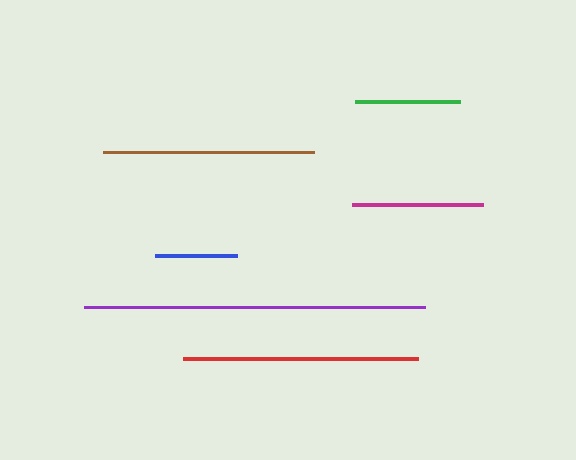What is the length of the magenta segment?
The magenta segment is approximately 131 pixels long.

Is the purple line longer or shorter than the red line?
The purple line is longer than the red line.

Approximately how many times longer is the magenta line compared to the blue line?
The magenta line is approximately 1.6 times the length of the blue line.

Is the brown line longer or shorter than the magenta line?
The brown line is longer than the magenta line.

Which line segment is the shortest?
The blue line is the shortest at approximately 82 pixels.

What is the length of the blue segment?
The blue segment is approximately 82 pixels long.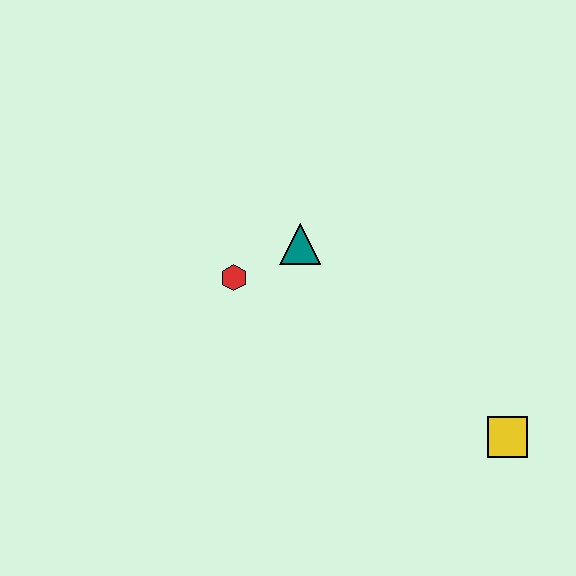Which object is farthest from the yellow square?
The red hexagon is farthest from the yellow square.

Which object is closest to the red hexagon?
The teal triangle is closest to the red hexagon.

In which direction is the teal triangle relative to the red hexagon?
The teal triangle is to the right of the red hexagon.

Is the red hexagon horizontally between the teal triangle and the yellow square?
No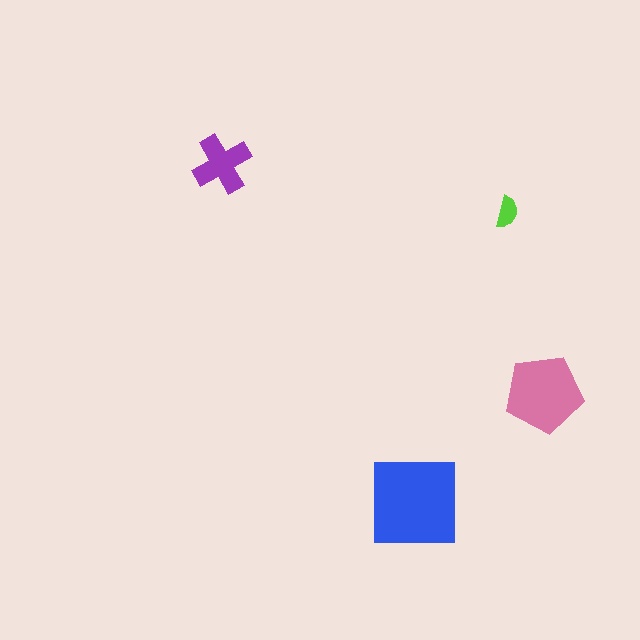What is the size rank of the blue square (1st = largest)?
1st.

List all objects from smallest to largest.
The lime semicircle, the purple cross, the pink pentagon, the blue square.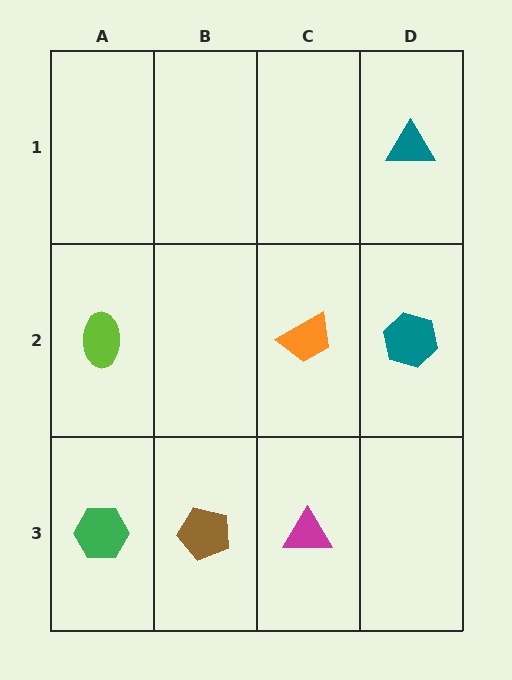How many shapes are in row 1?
1 shape.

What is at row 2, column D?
A teal hexagon.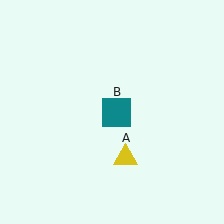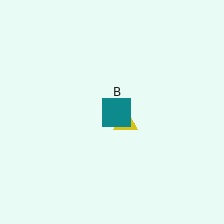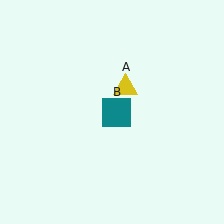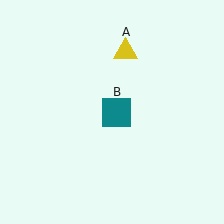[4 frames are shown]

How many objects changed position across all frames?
1 object changed position: yellow triangle (object A).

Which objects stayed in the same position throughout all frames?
Teal square (object B) remained stationary.